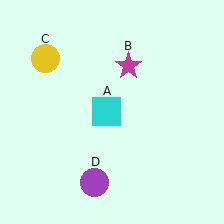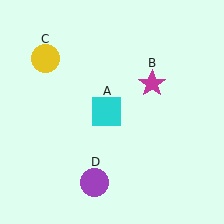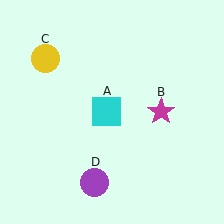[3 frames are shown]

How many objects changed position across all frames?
1 object changed position: magenta star (object B).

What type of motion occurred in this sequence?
The magenta star (object B) rotated clockwise around the center of the scene.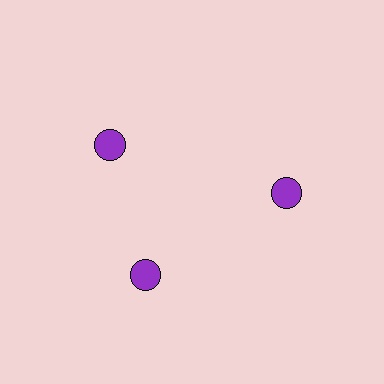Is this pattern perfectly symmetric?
No. The 3 purple circles are arranged in a ring, but one element near the 11 o'clock position is rotated out of alignment along the ring, breaking the 3-fold rotational symmetry.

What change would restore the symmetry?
The symmetry would be restored by rotating it back into even spacing with its neighbors so that all 3 circles sit at equal angles and equal distance from the center.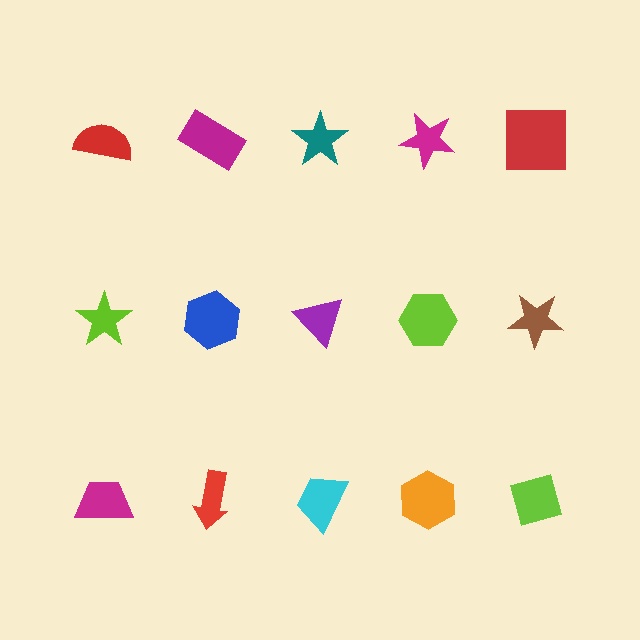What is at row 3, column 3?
A cyan trapezoid.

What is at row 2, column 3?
A purple triangle.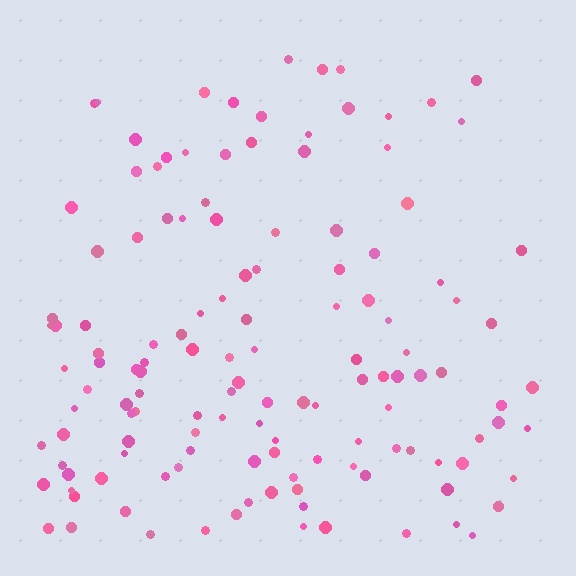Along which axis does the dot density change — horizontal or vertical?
Vertical.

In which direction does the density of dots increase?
From top to bottom, with the bottom side densest.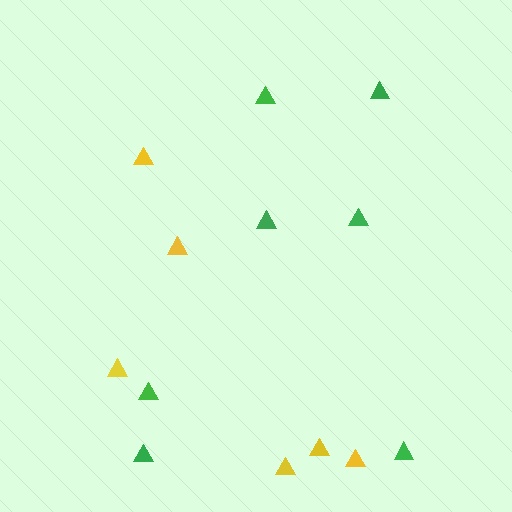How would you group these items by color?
There are 2 groups: one group of green triangles (7) and one group of yellow triangles (6).